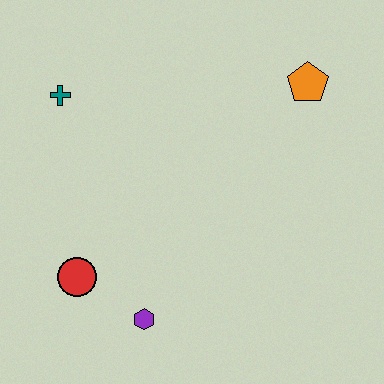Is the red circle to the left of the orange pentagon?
Yes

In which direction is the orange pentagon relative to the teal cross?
The orange pentagon is to the right of the teal cross.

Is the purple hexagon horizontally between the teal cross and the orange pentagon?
Yes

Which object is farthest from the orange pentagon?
The red circle is farthest from the orange pentagon.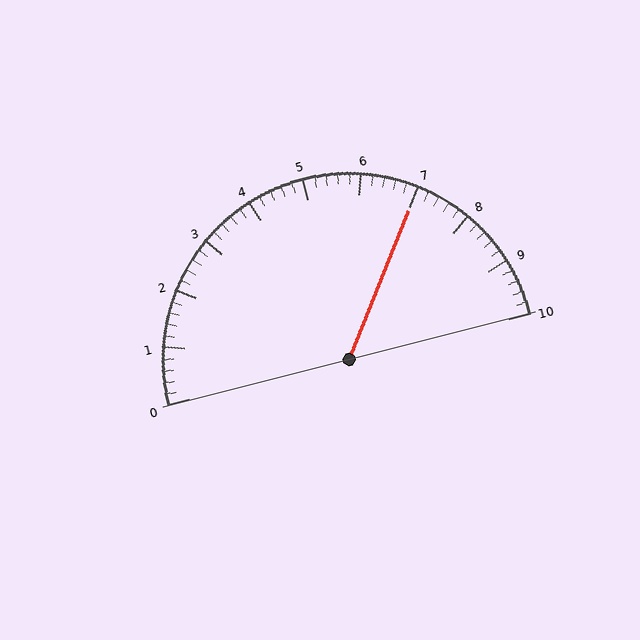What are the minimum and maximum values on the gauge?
The gauge ranges from 0 to 10.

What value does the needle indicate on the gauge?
The needle indicates approximately 7.0.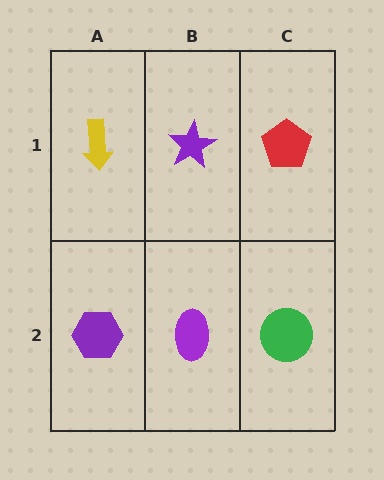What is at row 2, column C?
A green circle.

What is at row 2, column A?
A purple hexagon.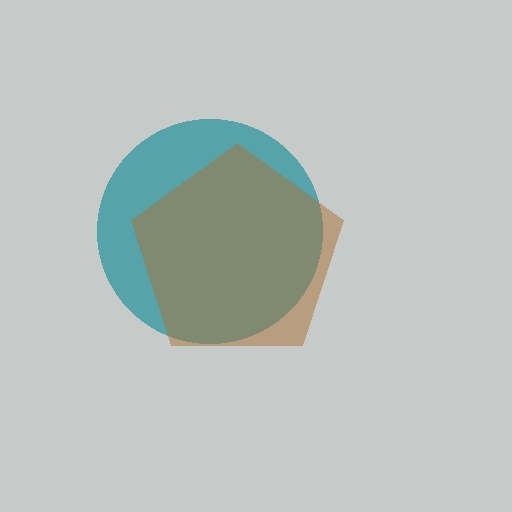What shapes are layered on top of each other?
The layered shapes are: a teal circle, a brown pentagon.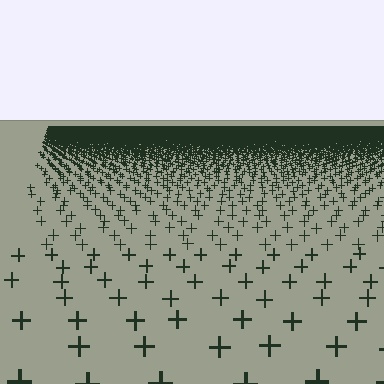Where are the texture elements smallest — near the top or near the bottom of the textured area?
Near the top.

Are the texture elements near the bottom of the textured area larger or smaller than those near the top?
Larger. Near the bottom, elements are closer to the viewer and appear at a bigger on-screen size.